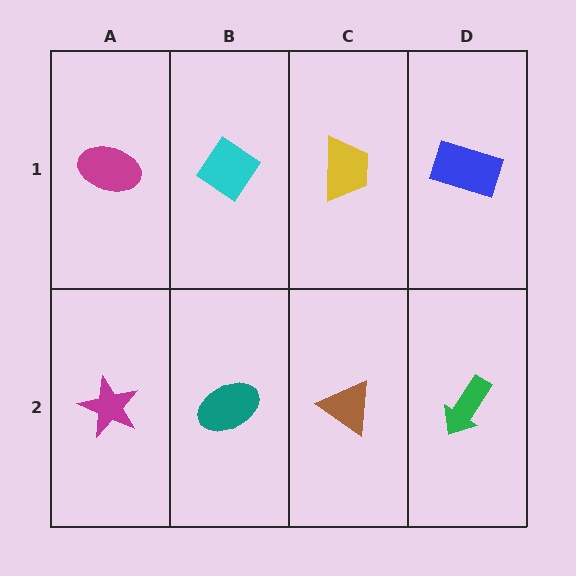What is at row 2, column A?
A magenta star.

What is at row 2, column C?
A brown triangle.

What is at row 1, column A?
A magenta ellipse.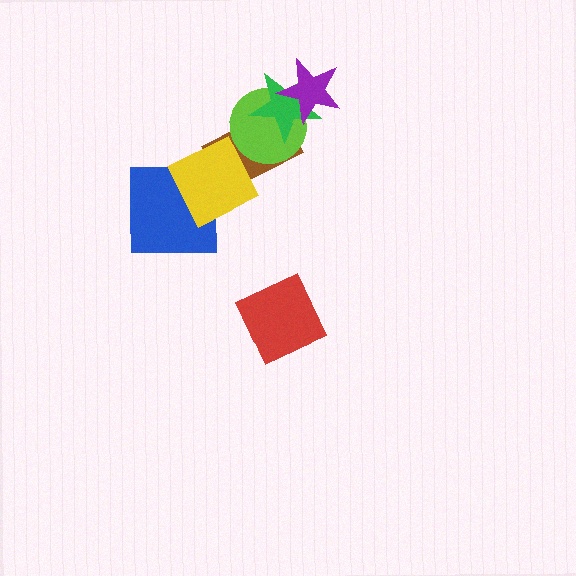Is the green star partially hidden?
Yes, it is partially covered by another shape.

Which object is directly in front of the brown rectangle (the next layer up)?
The lime circle is directly in front of the brown rectangle.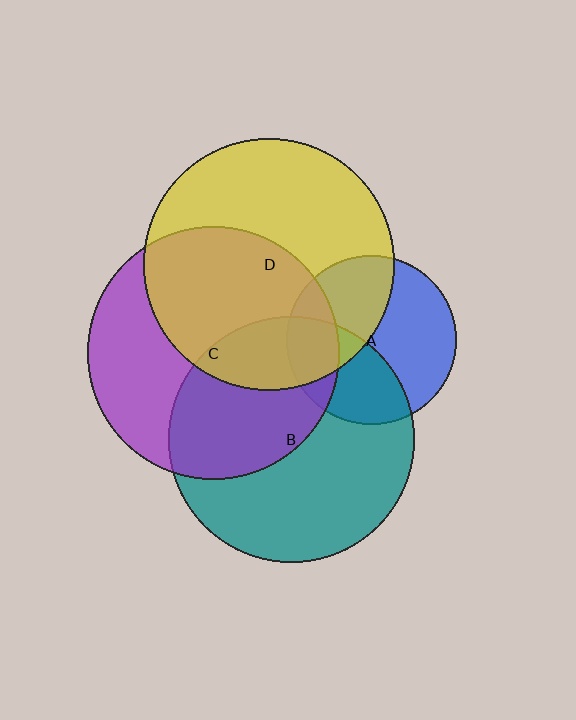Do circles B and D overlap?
Yes.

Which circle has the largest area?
Circle C (purple).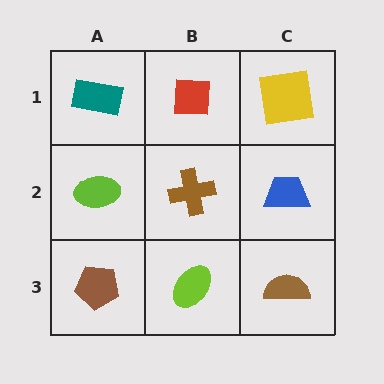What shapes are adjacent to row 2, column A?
A teal rectangle (row 1, column A), a brown pentagon (row 3, column A), a brown cross (row 2, column B).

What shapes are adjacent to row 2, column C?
A yellow square (row 1, column C), a brown semicircle (row 3, column C), a brown cross (row 2, column B).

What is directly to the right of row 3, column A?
A lime ellipse.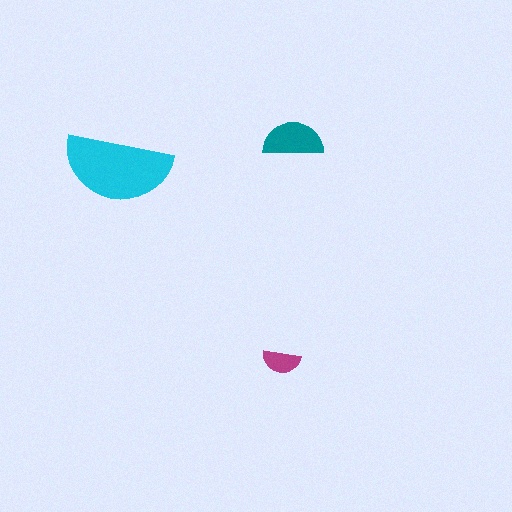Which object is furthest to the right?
The teal semicircle is rightmost.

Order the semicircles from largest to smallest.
the cyan one, the teal one, the magenta one.